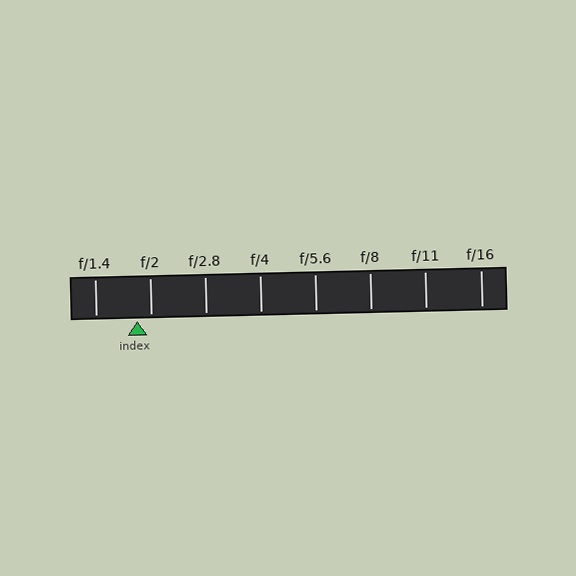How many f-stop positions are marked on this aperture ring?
There are 8 f-stop positions marked.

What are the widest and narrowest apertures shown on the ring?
The widest aperture shown is f/1.4 and the narrowest is f/16.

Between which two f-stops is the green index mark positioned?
The index mark is between f/1.4 and f/2.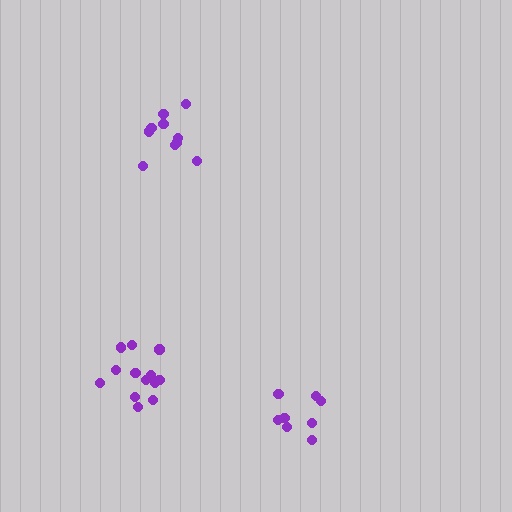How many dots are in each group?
Group 1: 10 dots, Group 2: 13 dots, Group 3: 9 dots (32 total).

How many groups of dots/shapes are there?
There are 3 groups.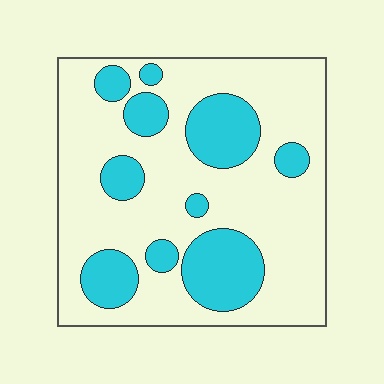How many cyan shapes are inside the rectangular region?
10.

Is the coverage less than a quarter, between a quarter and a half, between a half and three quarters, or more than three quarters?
Between a quarter and a half.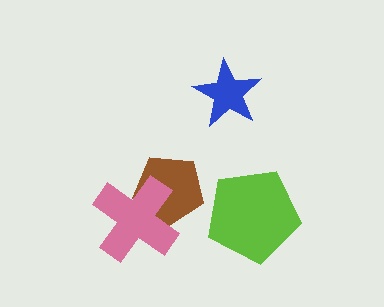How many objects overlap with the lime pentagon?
0 objects overlap with the lime pentagon.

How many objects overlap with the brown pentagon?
1 object overlaps with the brown pentagon.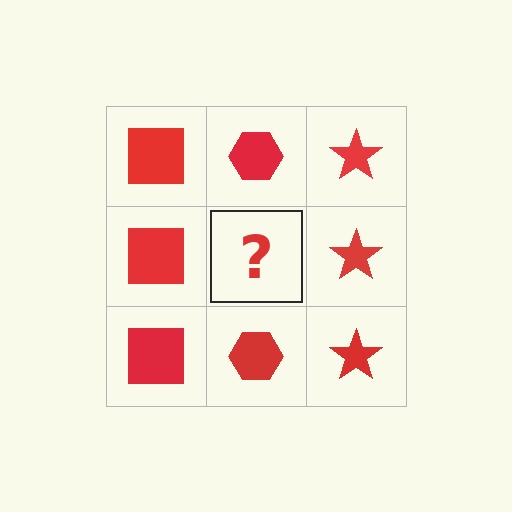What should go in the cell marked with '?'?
The missing cell should contain a red hexagon.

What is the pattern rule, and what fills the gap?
The rule is that each column has a consistent shape. The gap should be filled with a red hexagon.